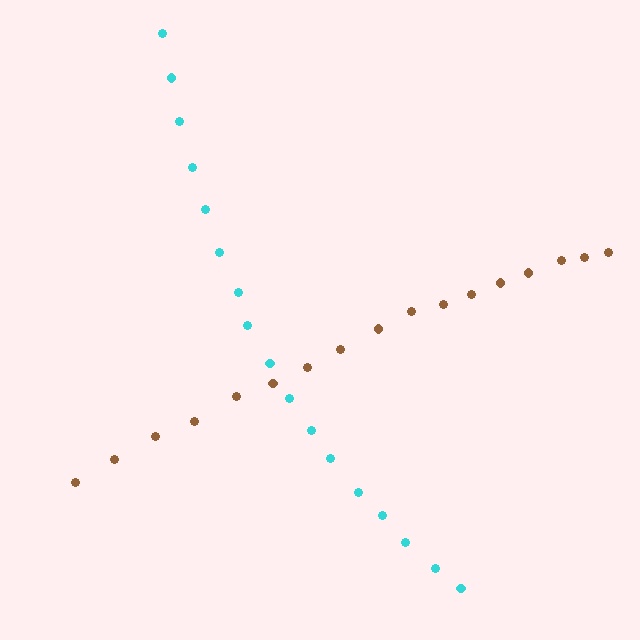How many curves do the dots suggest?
There are 2 distinct paths.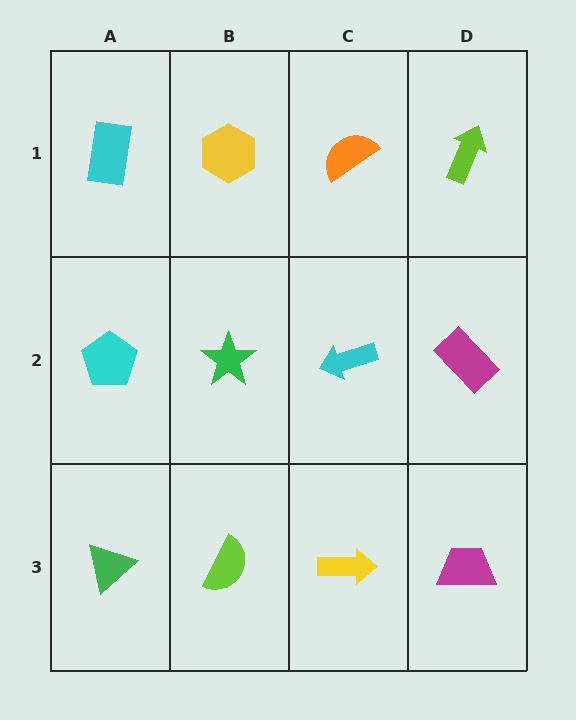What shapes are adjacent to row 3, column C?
A cyan arrow (row 2, column C), a lime semicircle (row 3, column B), a magenta trapezoid (row 3, column D).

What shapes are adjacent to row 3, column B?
A green star (row 2, column B), a green triangle (row 3, column A), a yellow arrow (row 3, column C).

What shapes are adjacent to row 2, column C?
An orange semicircle (row 1, column C), a yellow arrow (row 3, column C), a green star (row 2, column B), a magenta rectangle (row 2, column D).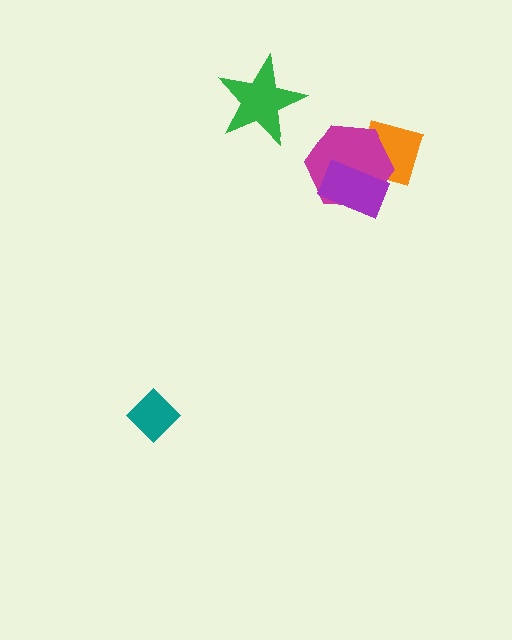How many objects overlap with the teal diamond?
0 objects overlap with the teal diamond.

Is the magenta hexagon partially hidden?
Yes, it is partially covered by another shape.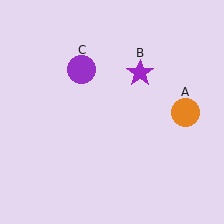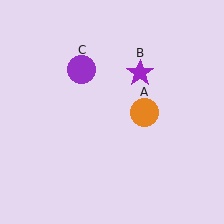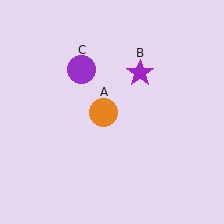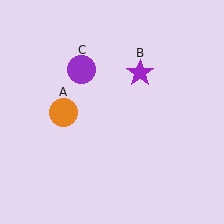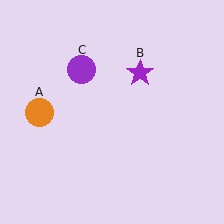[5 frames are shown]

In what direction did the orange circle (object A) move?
The orange circle (object A) moved left.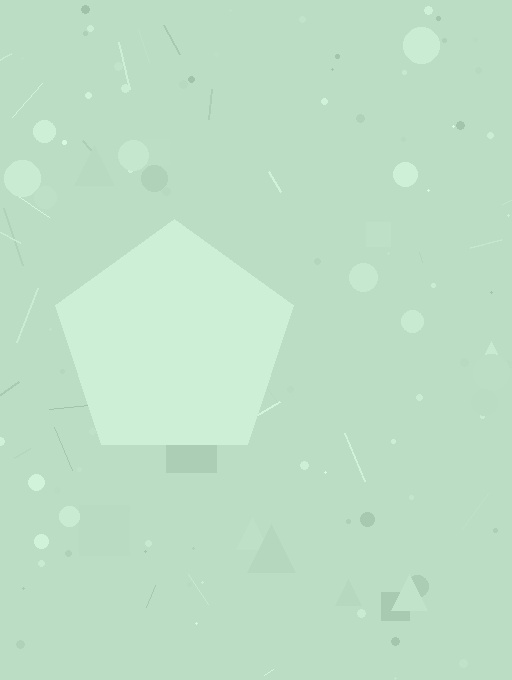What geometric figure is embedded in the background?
A pentagon is embedded in the background.